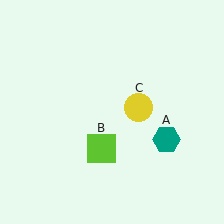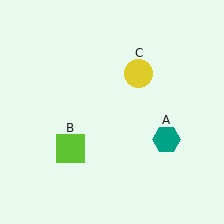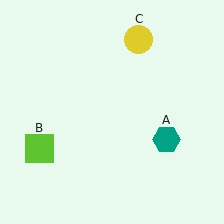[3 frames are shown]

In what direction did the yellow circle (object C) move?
The yellow circle (object C) moved up.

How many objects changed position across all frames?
2 objects changed position: lime square (object B), yellow circle (object C).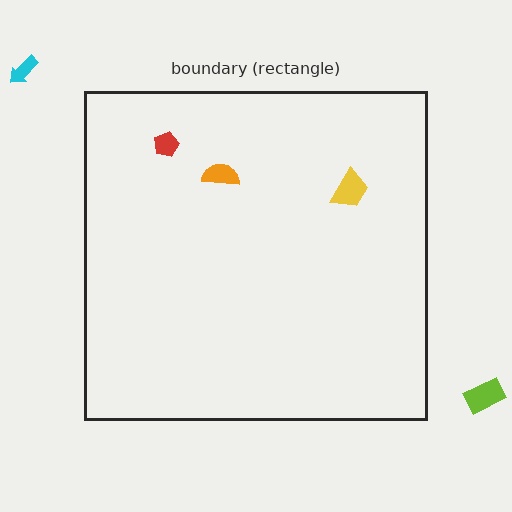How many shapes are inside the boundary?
3 inside, 2 outside.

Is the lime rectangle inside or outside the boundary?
Outside.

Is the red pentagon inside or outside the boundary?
Inside.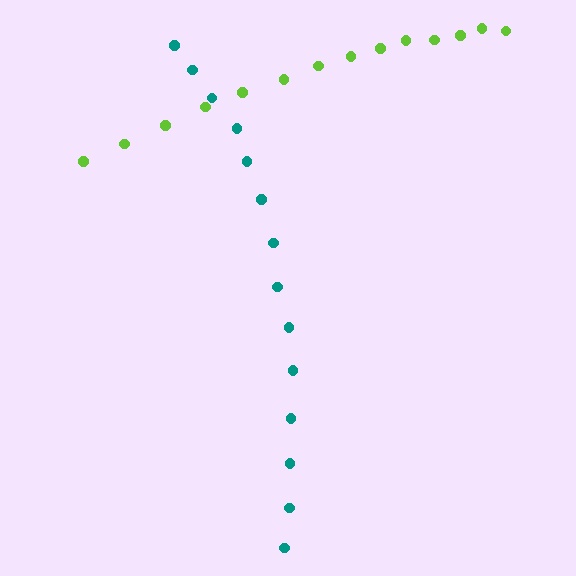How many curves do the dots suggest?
There are 2 distinct paths.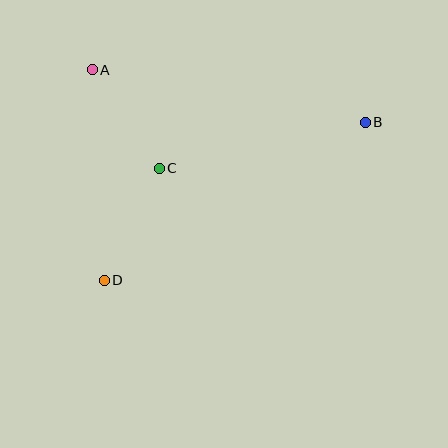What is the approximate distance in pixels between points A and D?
The distance between A and D is approximately 211 pixels.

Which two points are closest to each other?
Points A and C are closest to each other.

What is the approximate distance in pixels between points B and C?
The distance between B and C is approximately 211 pixels.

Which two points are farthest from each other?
Points B and D are farthest from each other.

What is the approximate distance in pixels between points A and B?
The distance between A and B is approximately 278 pixels.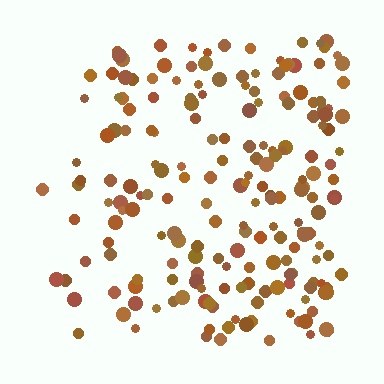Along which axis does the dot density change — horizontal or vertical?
Horizontal.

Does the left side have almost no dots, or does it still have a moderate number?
Still a moderate number, just noticeably fewer than the right.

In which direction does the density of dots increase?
From left to right, with the right side densest.